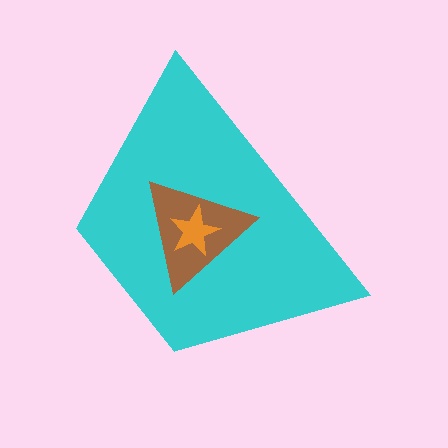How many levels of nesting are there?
3.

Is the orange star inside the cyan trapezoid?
Yes.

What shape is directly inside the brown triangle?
The orange star.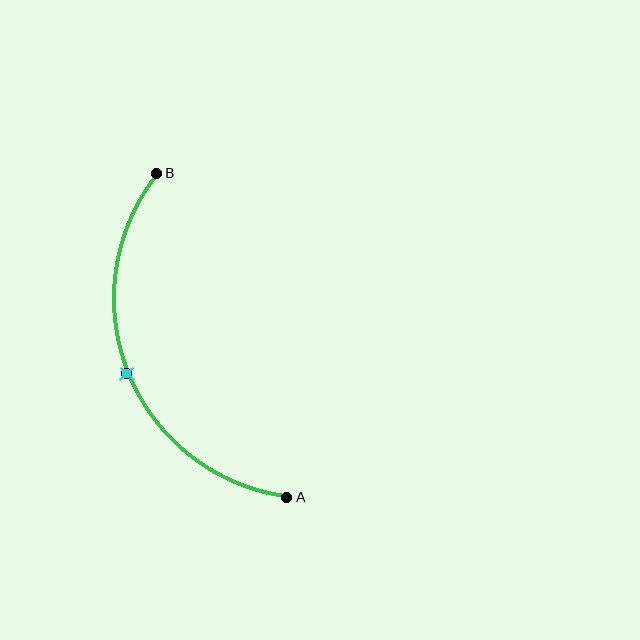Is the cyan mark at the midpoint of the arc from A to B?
Yes. The cyan mark lies on the arc at equal arc-length from both A and B — it is the arc midpoint.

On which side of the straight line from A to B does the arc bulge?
The arc bulges to the left of the straight line connecting A and B.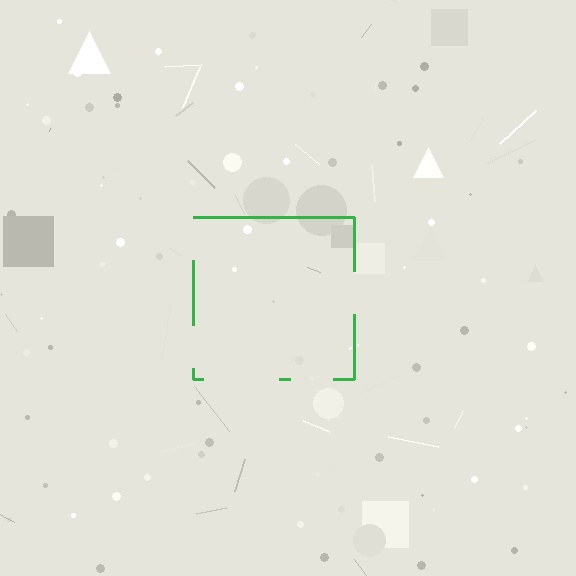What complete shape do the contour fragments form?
The contour fragments form a square.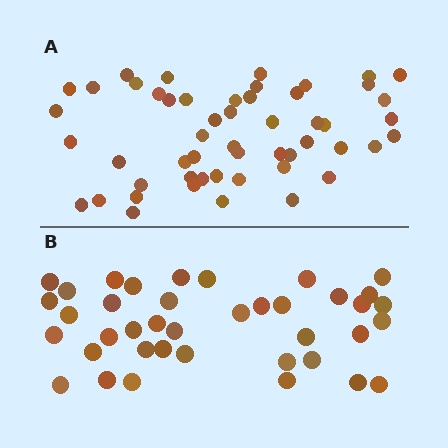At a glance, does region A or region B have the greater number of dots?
Region A (the top region) has more dots.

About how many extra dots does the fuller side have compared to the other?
Region A has approximately 15 more dots than region B.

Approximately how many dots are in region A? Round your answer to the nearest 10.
About 50 dots. (The exact count is 52, which rounds to 50.)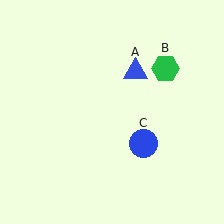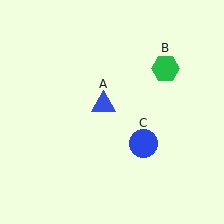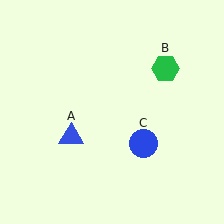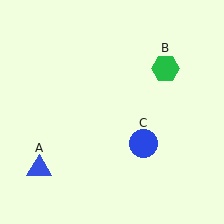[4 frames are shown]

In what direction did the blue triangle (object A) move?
The blue triangle (object A) moved down and to the left.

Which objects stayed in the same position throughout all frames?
Green hexagon (object B) and blue circle (object C) remained stationary.